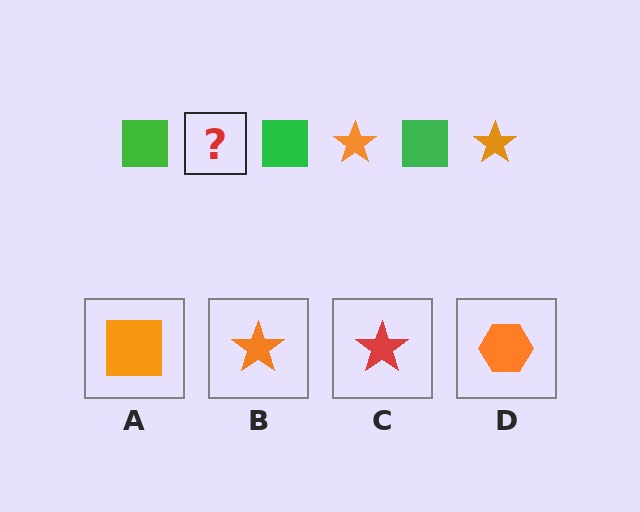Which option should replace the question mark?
Option B.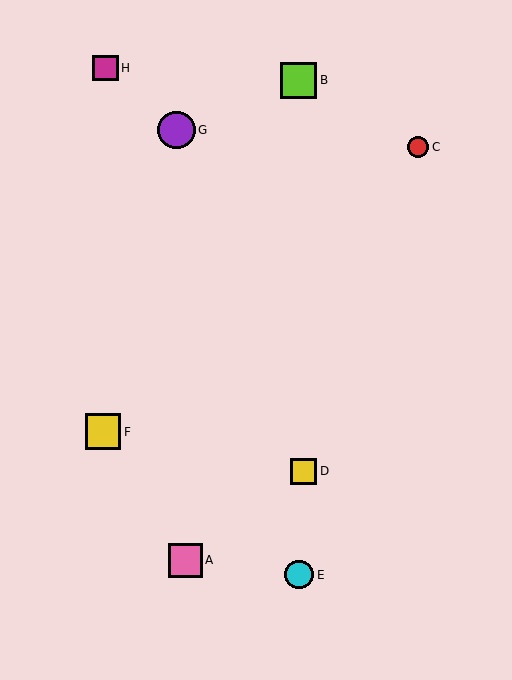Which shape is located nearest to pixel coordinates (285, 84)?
The lime square (labeled B) at (299, 80) is nearest to that location.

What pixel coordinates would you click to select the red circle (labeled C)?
Click at (418, 147) to select the red circle C.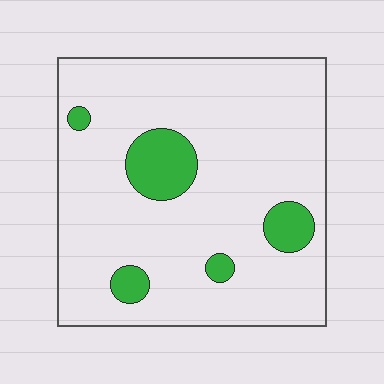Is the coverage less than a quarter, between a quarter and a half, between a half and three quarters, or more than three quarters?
Less than a quarter.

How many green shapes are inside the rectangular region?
5.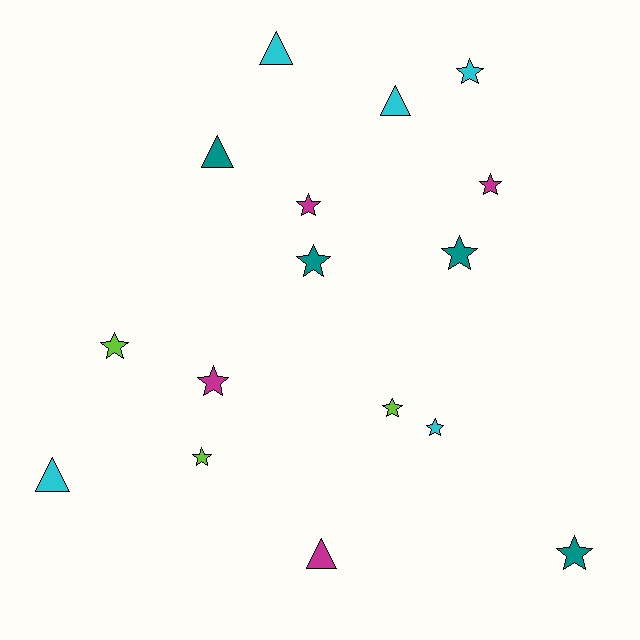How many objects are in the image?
There are 16 objects.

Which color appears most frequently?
Cyan, with 5 objects.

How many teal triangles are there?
There is 1 teal triangle.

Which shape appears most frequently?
Star, with 11 objects.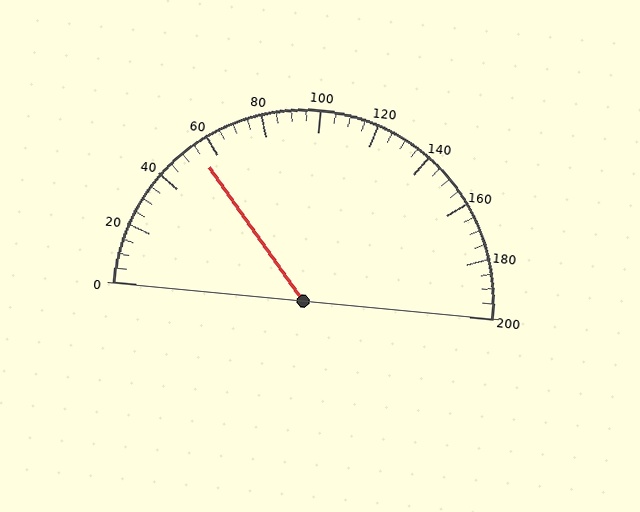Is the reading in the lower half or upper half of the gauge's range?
The reading is in the lower half of the range (0 to 200).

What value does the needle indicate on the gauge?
The needle indicates approximately 55.